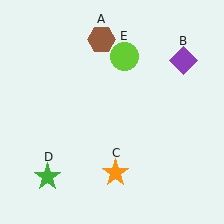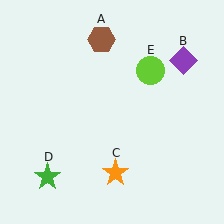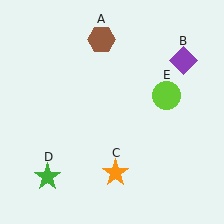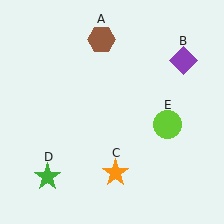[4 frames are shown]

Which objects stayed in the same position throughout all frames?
Brown hexagon (object A) and purple diamond (object B) and orange star (object C) and green star (object D) remained stationary.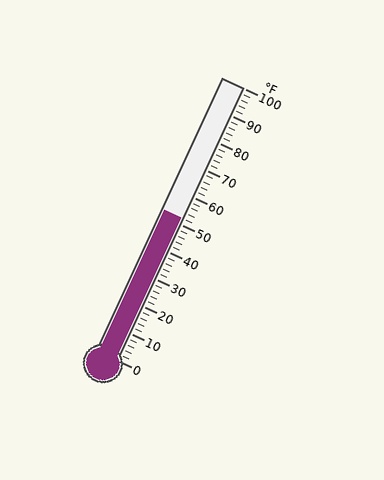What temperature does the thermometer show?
The thermometer shows approximately 52°F.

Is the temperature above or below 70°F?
The temperature is below 70°F.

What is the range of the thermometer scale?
The thermometer scale ranges from 0°F to 100°F.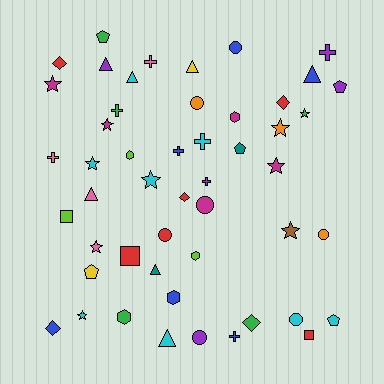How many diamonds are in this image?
There are 5 diamonds.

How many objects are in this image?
There are 50 objects.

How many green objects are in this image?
There are 5 green objects.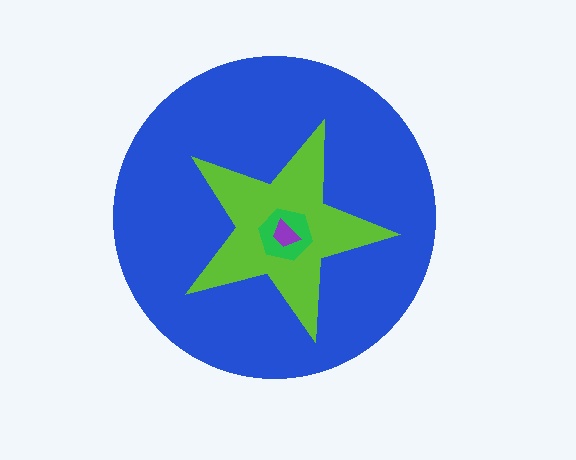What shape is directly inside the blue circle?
The lime star.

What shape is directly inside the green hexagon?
The purple trapezoid.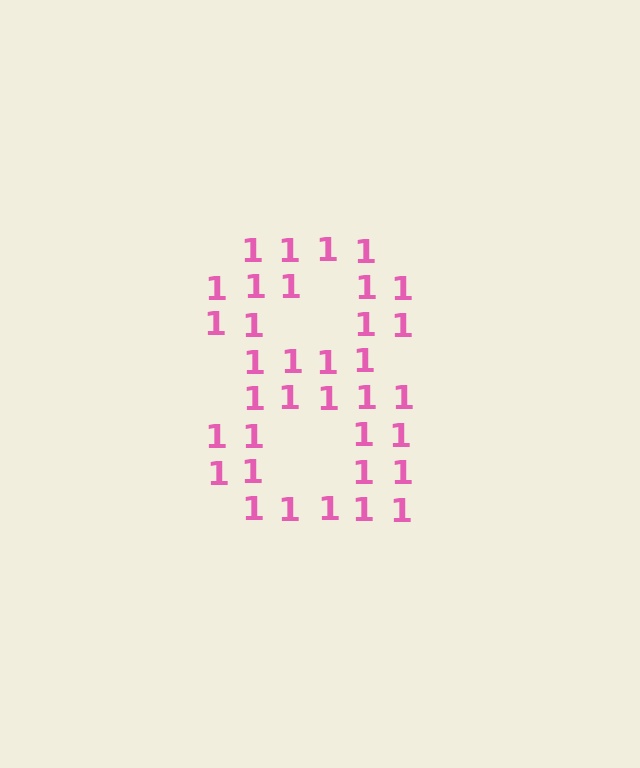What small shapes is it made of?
It is made of small digit 1's.